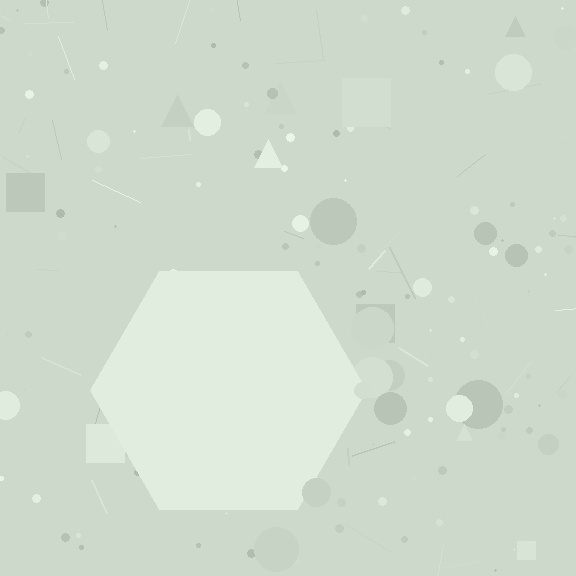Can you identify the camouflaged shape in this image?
The camouflaged shape is a hexagon.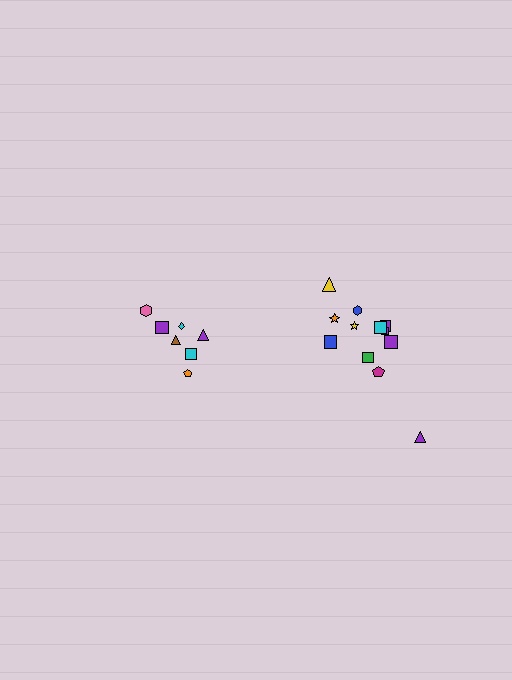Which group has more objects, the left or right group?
The right group.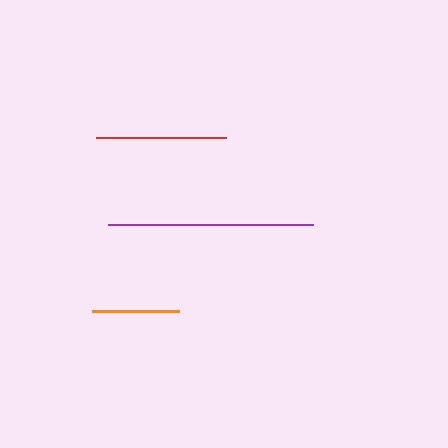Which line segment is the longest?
The purple line is the longest at approximately 206 pixels.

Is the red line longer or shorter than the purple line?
The purple line is longer than the red line.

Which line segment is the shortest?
The orange line is the shortest at approximately 86 pixels.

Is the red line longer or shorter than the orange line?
The red line is longer than the orange line.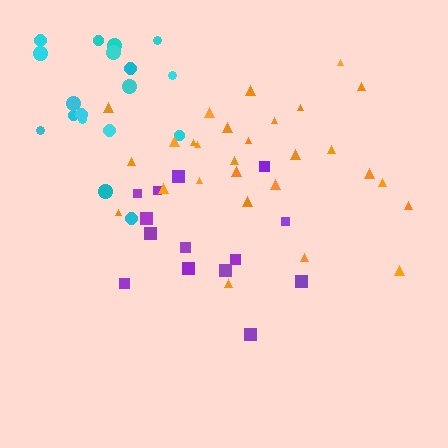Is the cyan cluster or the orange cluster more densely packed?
Orange.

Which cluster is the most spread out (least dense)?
Purple.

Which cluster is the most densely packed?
Orange.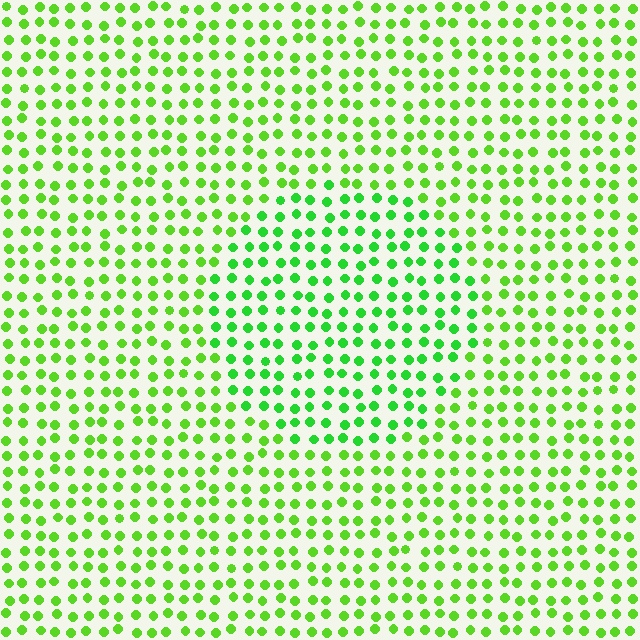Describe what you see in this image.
The image is filled with small lime elements in a uniform arrangement. A circle-shaped region is visible where the elements are tinted to a slightly different hue, forming a subtle color boundary.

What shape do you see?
I see a circle.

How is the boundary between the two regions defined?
The boundary is defined purely by a slight shift in hue (about 21 degrees). Spacing, size, and orientation are identical on both sides.